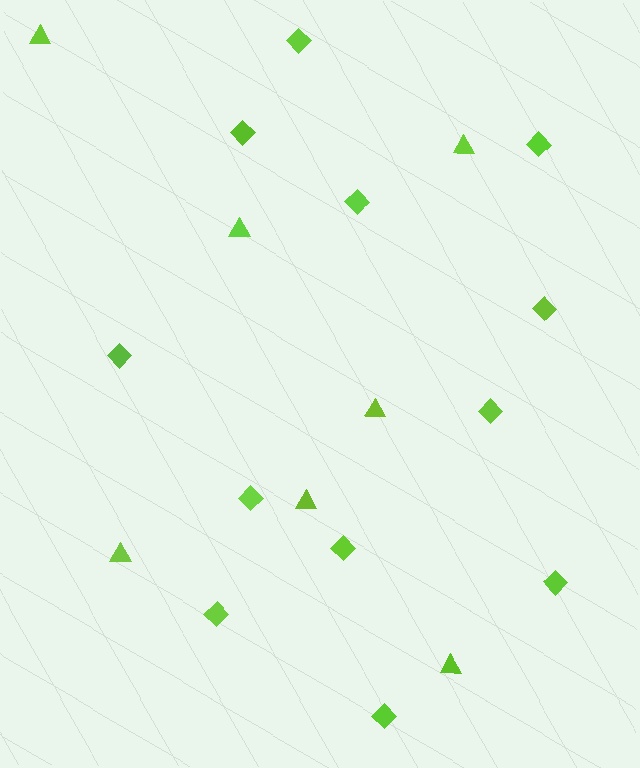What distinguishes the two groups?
There are 2 groups: one group of triangles (7) and one group of diamonds (12).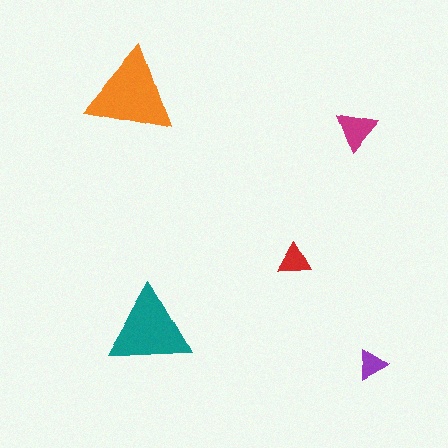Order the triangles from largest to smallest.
the orange one, the teal one, the magenta one, the red one, the purple one.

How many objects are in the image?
There are 5 objects in the image.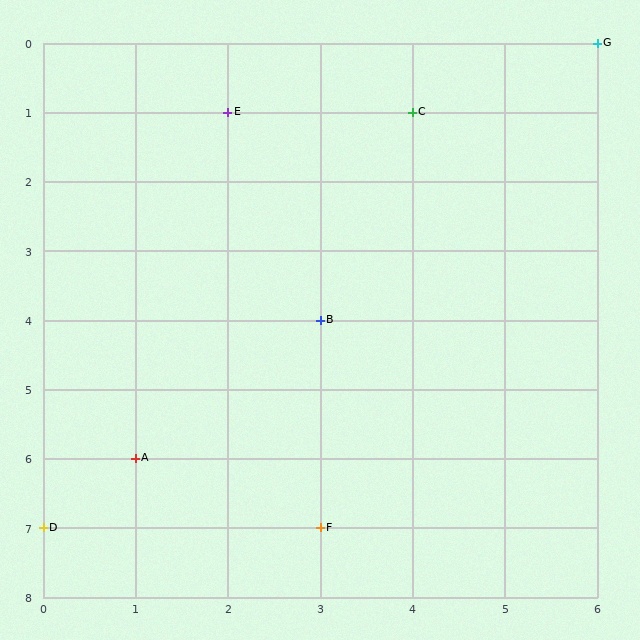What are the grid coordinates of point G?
Point G is at grid coordinates (6, 0).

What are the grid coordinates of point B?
Point B is at grid coordinates (3, 4).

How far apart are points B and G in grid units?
Points B and G are 3 columns and 4 rows apart (about 5.0 grid units diagonally).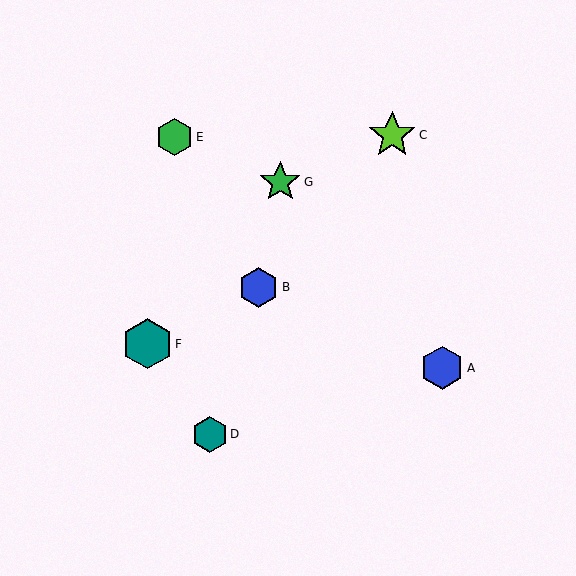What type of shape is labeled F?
Shape F is a teal hexagon.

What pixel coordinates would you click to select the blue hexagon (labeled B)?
Click at (259, 287) to select the blue hexagon B.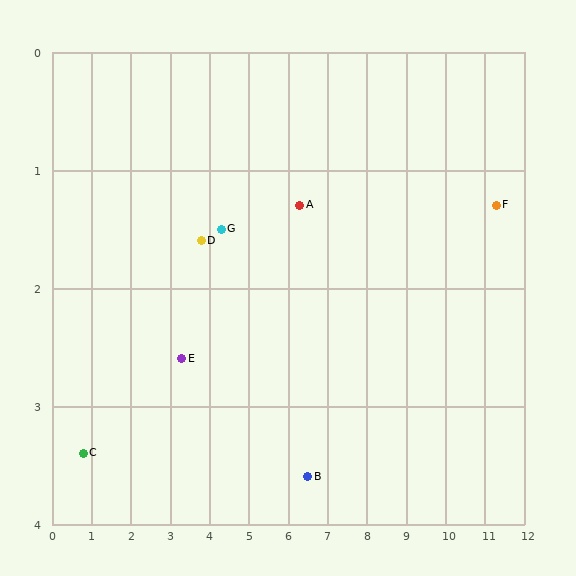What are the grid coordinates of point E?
Point E is at approximately (3.3, 2.6).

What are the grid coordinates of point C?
Point C is at approximately (0.8, 3.4).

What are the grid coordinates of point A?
Point A is at approximately (6.3, 1.3).